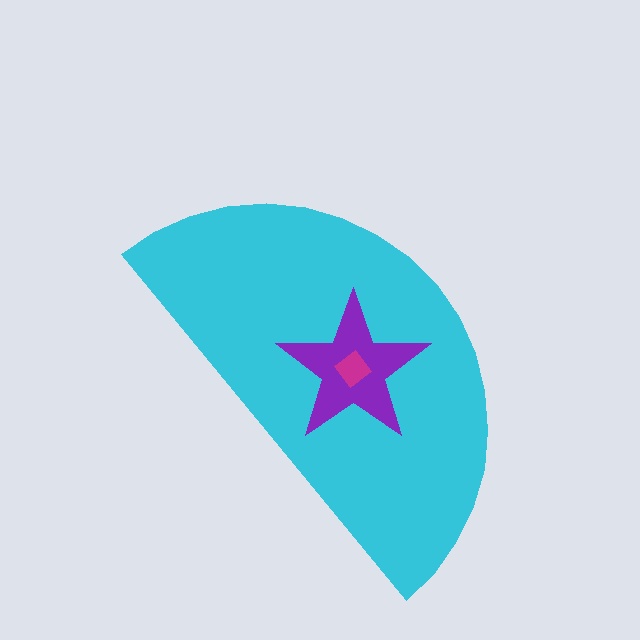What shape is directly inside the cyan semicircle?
The purple star.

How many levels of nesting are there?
3.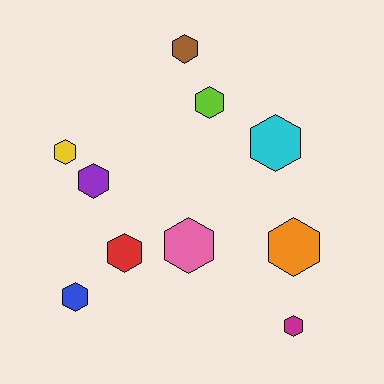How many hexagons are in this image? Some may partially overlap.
There are 10 hexagons.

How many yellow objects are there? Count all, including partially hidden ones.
There is 1 yellow object.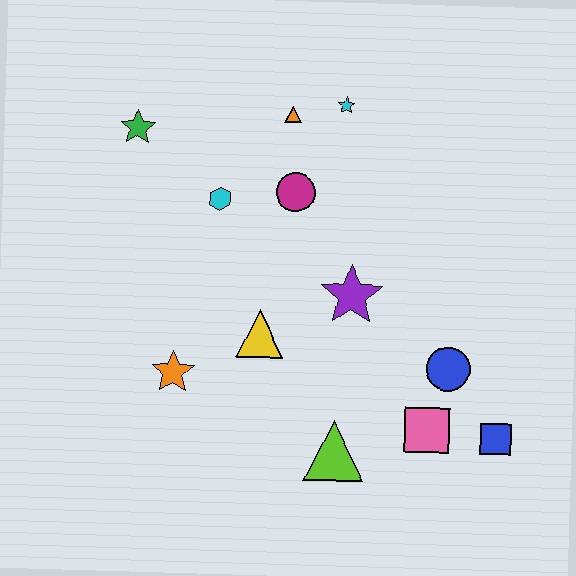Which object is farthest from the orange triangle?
The blue square is farthest from the orange triangle.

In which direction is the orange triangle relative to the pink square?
The orange triangle is above the pink square.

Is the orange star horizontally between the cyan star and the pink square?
No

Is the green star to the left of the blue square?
Yes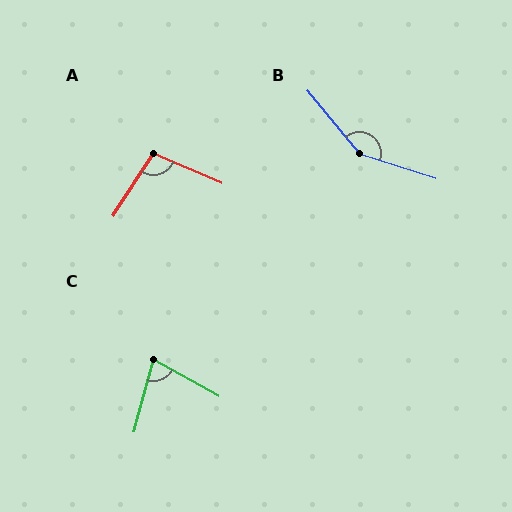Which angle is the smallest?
C, at approximately 76 degrees.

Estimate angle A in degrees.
Approximately 100 degrees.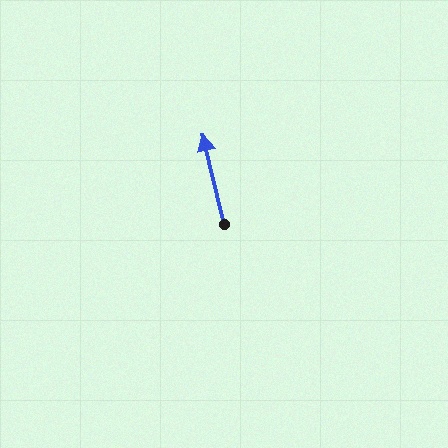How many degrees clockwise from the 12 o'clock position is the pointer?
Approximately 346 degrees.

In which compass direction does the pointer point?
North.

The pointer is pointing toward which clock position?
Roughly 12 o'clock.